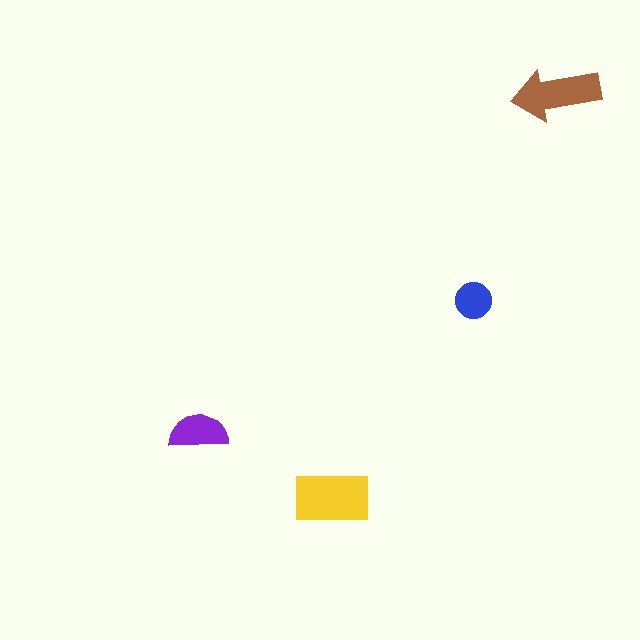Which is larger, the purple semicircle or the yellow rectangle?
The yellow rectangle.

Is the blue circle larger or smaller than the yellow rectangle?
Smaller.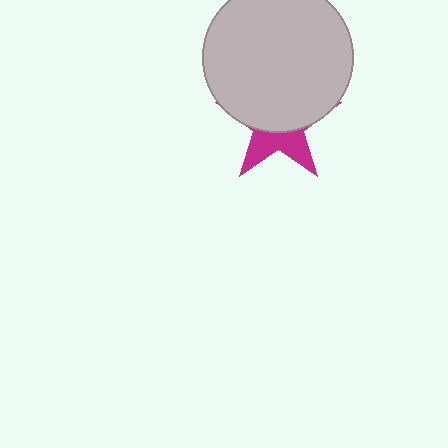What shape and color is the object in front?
The object in front is a light gray circle.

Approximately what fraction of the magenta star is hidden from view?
Roughly 64% of the magenta star is hidden behind the light gray circle.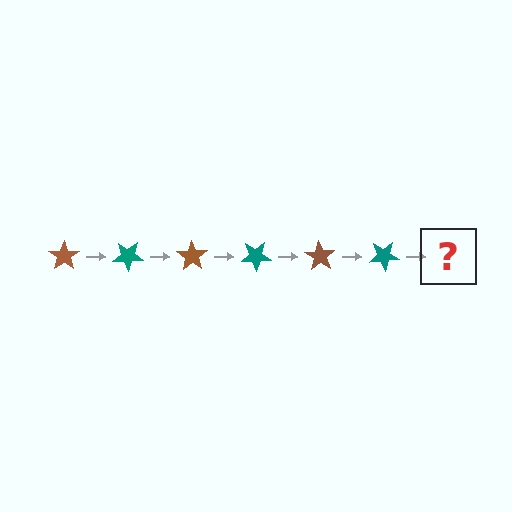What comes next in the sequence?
The next element should be a brown star, rotated 210 degrees from the start.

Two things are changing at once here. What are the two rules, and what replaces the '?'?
The two rules are that it rotates 35 degrees each step and the color cycles through brown and teal. The '?' should be a brown star, rotated 210 degrees from the start.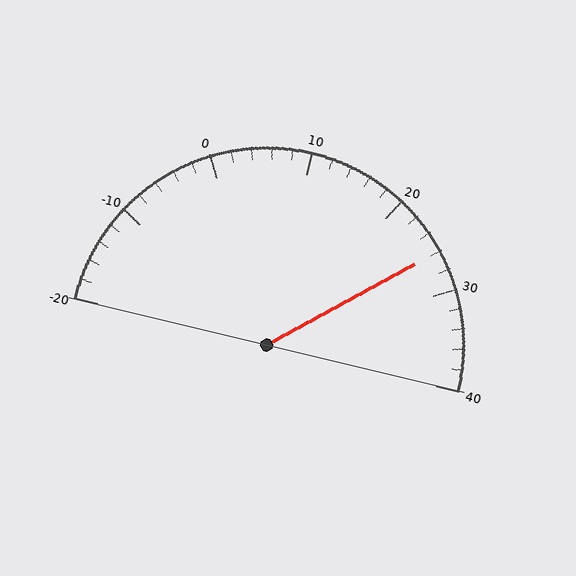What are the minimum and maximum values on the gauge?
The gauge ranges from -20 to 40.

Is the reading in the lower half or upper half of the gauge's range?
The reading is in the upper half of the range (-20 to 40).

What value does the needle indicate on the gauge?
The needle indicates approximately 26.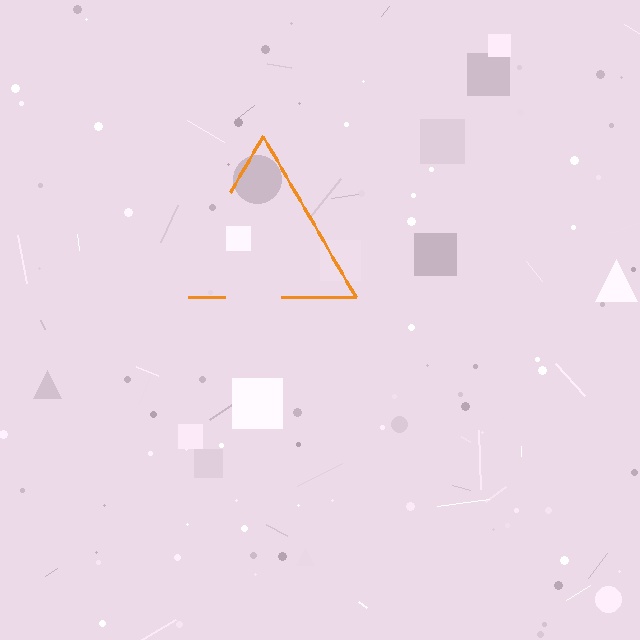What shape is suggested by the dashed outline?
The dashed outline suggests a triangle.